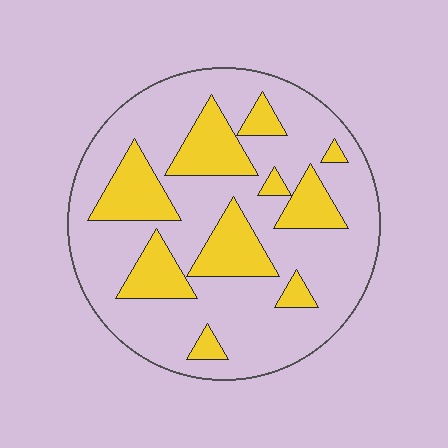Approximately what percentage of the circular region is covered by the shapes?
Approximately 25%.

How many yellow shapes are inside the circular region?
10.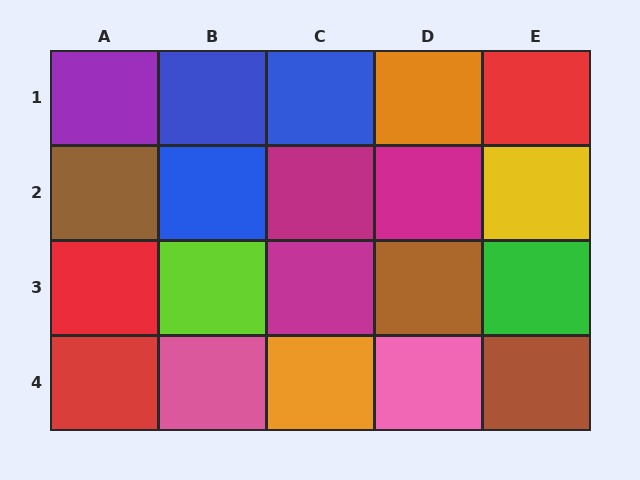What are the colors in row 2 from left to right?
Brown, blue, magenta, magenta, yellow.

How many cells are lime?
1 cell is lime.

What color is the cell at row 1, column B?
Blue.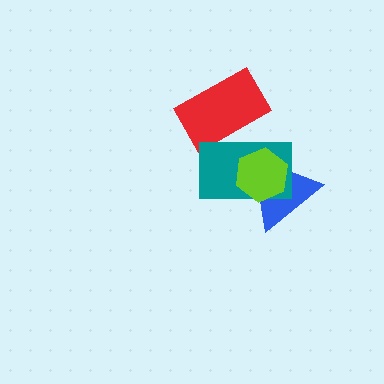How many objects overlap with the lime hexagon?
2 objects overlap with the lime hexagon.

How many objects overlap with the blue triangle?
2 objects overlap with the blue triangle.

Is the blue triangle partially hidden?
Yes, it is partially covered by another shape.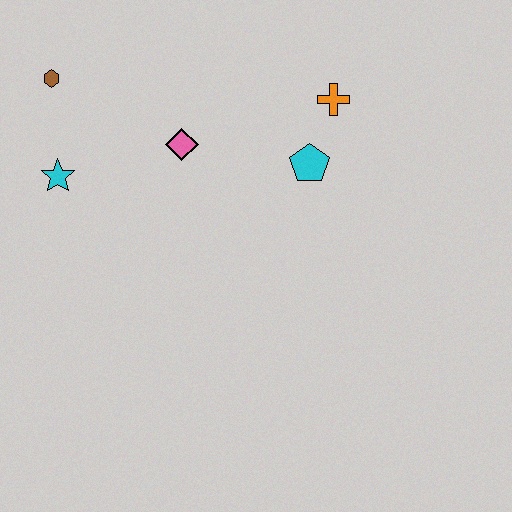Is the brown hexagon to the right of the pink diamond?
No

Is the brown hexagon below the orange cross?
No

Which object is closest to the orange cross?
The cyan pentagon is closest to the orange cross.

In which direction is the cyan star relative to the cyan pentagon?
The cyan star is to the left of the cyan pentagon.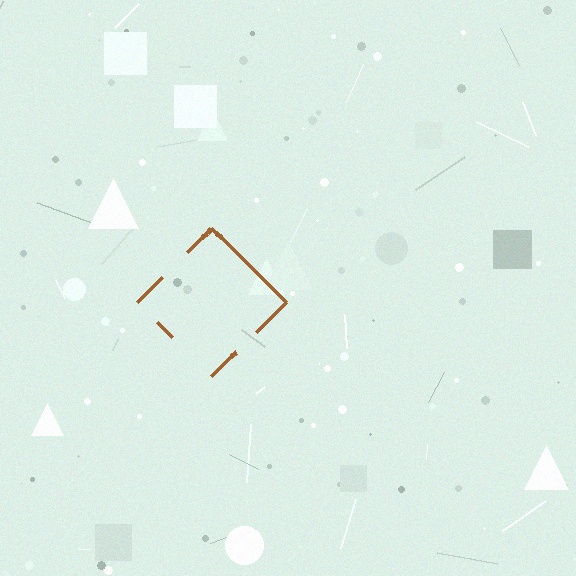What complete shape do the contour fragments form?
The contour fragments form a diamond.